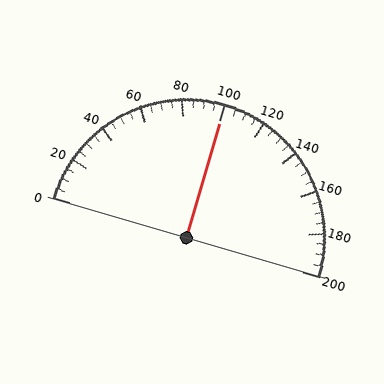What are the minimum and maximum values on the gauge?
The gauge ranges from 0 to 200.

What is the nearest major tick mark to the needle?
The nearest major tick mark is 100.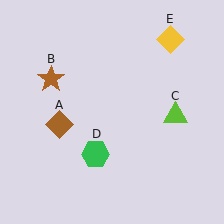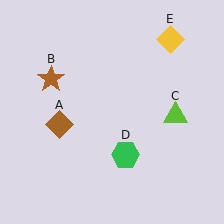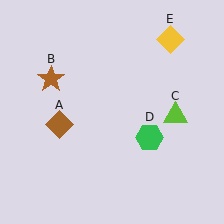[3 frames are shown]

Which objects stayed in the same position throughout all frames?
Brown diamond (object A) and brown star (object B) and lime triangle (object C) and yellow diamond (object E) remained stationary.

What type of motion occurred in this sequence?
The green hexagon (object D) rotated counterclockwise around the center of the scene.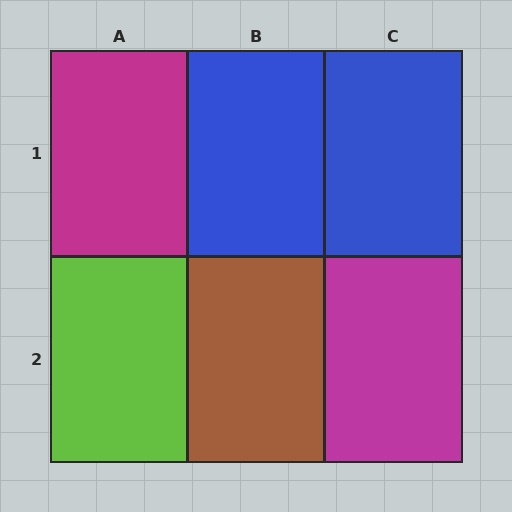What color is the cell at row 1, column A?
Magenta.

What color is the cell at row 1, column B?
Blue.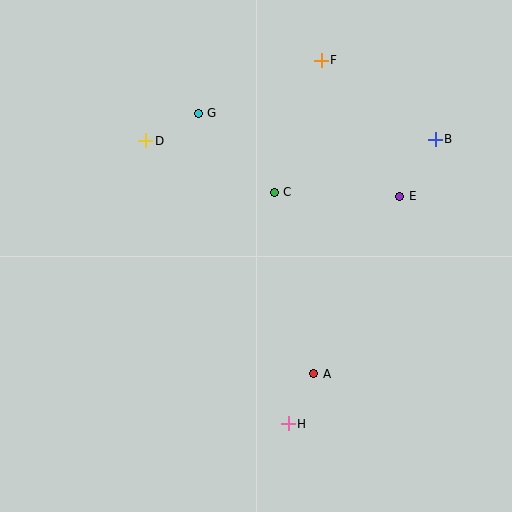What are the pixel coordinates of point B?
Point B is at (435, 139).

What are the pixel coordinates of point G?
Point G is at (198, 113).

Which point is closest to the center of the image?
Point C at (274, 192) is closest to the center.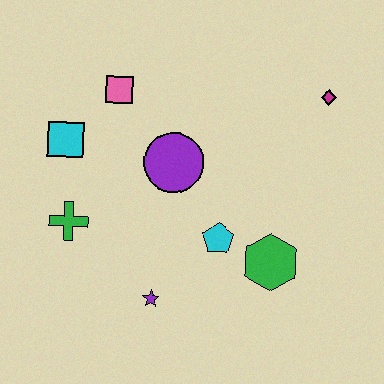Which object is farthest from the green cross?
The magenta diamond is farthest from the green cross.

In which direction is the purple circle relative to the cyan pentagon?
The purple circle is above the cyan pentagon.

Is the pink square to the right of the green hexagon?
No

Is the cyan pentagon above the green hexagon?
Yes